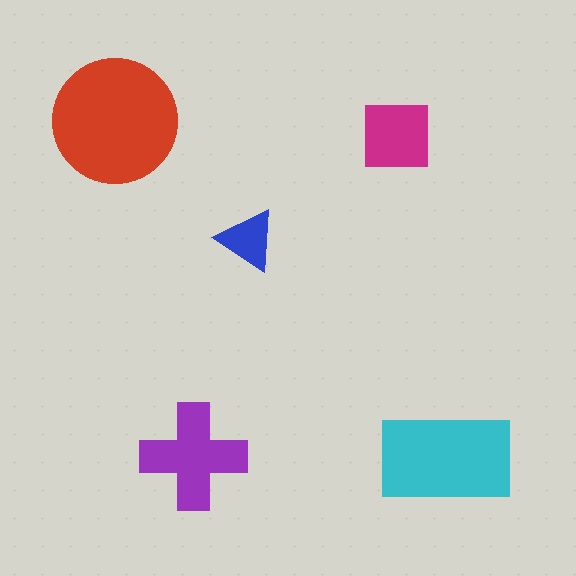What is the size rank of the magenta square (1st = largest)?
4th.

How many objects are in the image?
There are 5 objects in the image.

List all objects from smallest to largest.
The blue triangle, the magenta square, the purple cross, the cyan rectangle, the red circle.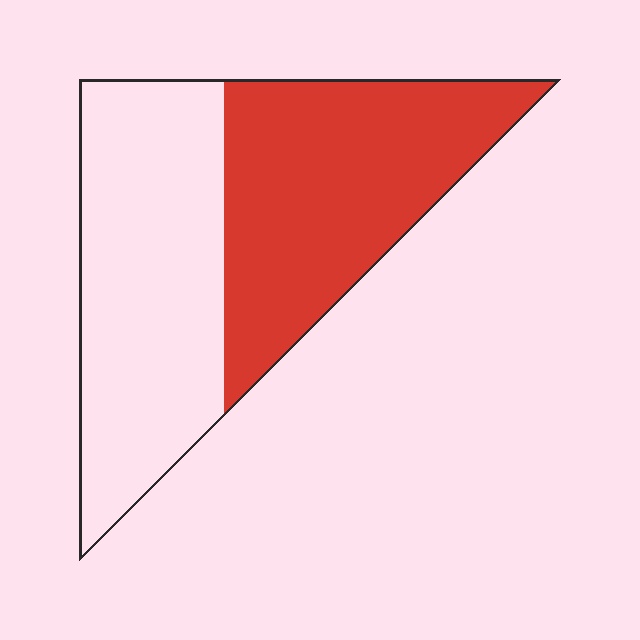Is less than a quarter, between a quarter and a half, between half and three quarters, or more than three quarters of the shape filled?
Between a quarter and a half.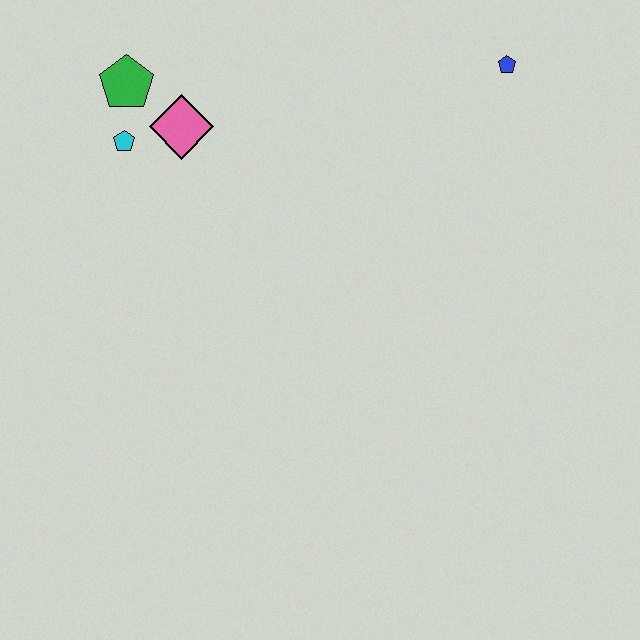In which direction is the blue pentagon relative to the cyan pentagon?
The blue pentagon is to the right of the cyan pentagon.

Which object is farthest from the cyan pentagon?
The blue pentagon is farthest from the cyan pentagon.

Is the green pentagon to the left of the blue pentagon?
Yes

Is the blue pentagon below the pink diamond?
No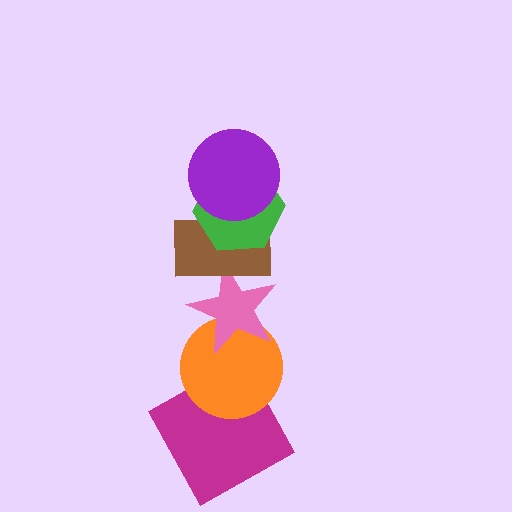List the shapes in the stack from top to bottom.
From top to bottom: the purple circle, the green hexagon, the brown rectangle, the pink star, the orange circle, the magenta square.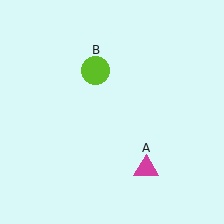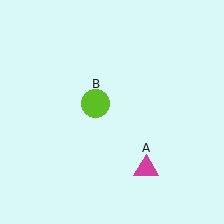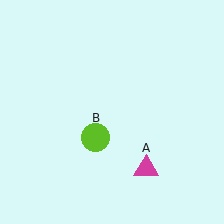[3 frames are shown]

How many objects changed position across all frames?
1 object changed position: lime circle (object B).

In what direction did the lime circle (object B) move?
The lime circle (object B) moved down.